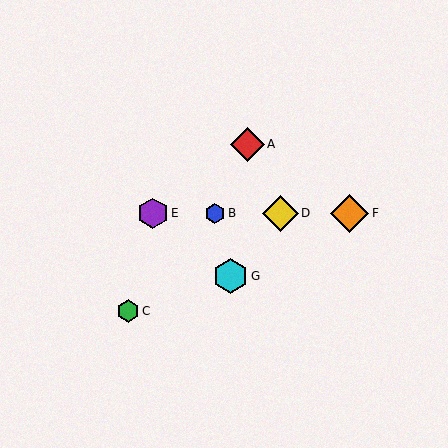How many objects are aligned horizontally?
4 objects (B, D, E, F) are aligned horizontally.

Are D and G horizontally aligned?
No, D is at y≈213 and G is at y≈276.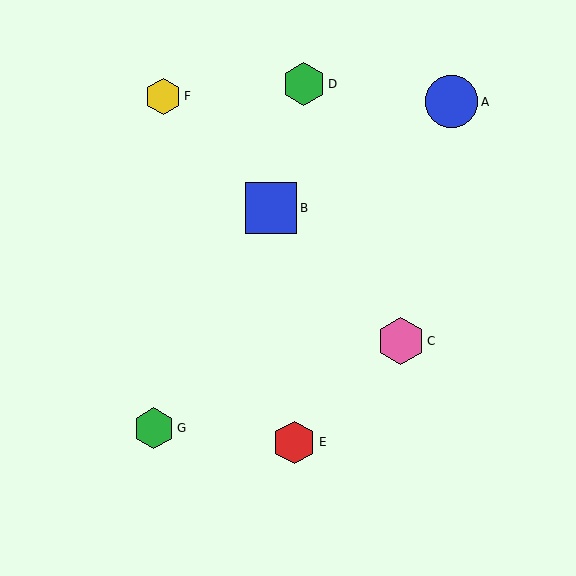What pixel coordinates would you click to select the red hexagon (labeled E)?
Click at (294, 442) to select the red hexagon E.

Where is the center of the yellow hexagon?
The center of the yellow hexagon is at (163, 96).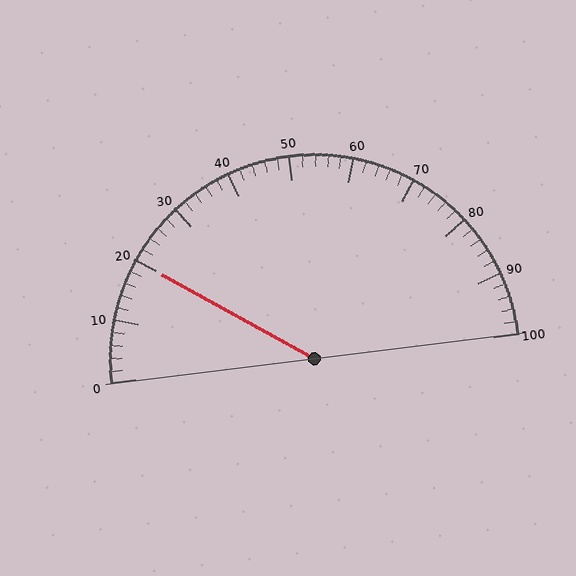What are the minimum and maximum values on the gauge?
The gauge ranges from 0 to 100.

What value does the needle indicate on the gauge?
The needle indicates approximately 20.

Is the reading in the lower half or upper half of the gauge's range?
The reading is in the lower half of the range (0 to 100).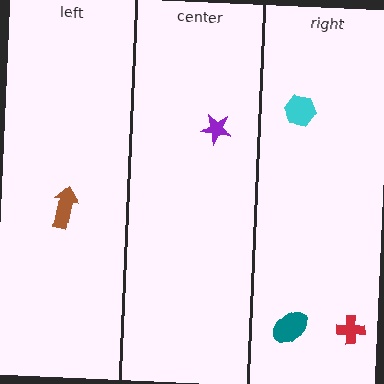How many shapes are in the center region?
1.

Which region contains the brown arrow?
The left region.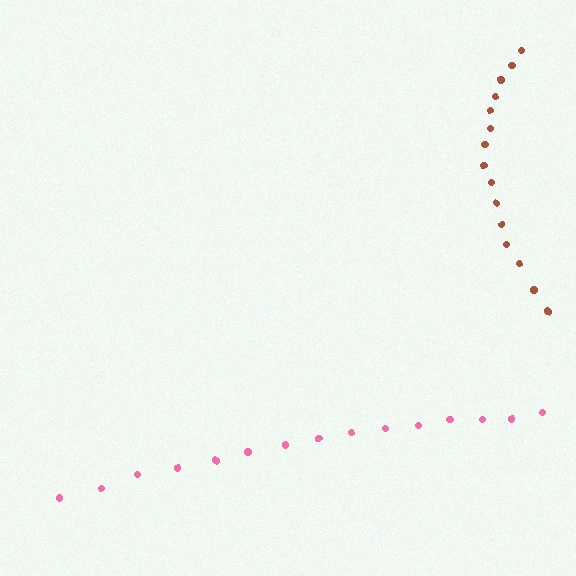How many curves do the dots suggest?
There are 2 distinct paths.